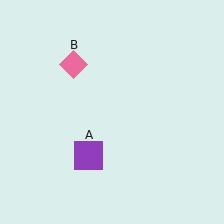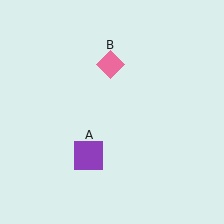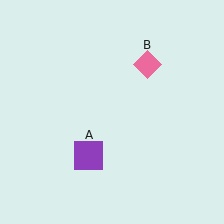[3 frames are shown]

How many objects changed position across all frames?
1 object changed position: pink diamond (object B).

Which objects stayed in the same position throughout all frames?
Purple square (object A) remained stationary.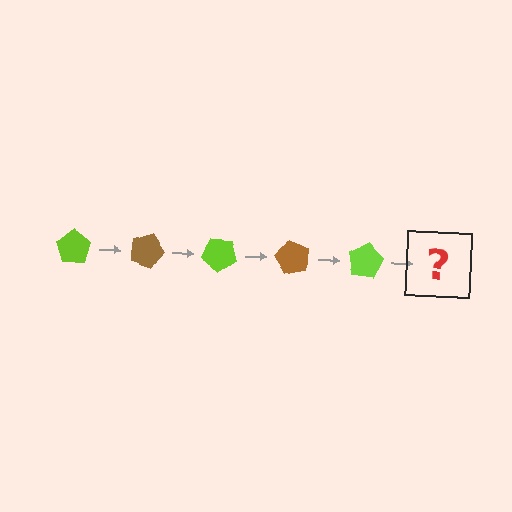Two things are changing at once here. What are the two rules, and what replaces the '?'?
The two rules are that it rotates 20 degrees each step and the color cycles through lime and brown. The '?' should be a brown pentagon, rotated 100 degrees from the start.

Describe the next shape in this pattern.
It should be a brown pentagon, rotated 100 degrees from the start.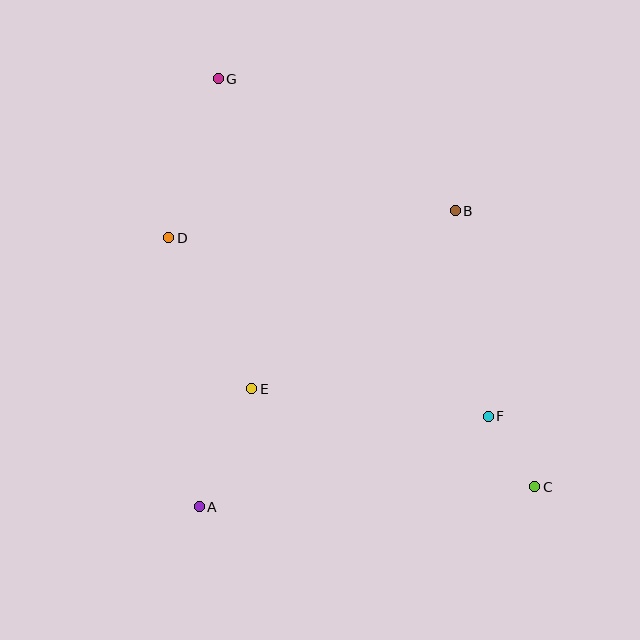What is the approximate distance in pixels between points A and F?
The distance between A and F is approximately 303 pixels.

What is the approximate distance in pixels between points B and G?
The distance between B and G is approximately 271 pixels.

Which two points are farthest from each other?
Points C and G are farthest from each other.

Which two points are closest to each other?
Points C and F are closest to each other.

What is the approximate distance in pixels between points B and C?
The distance between B and C is approximately 287 pixels.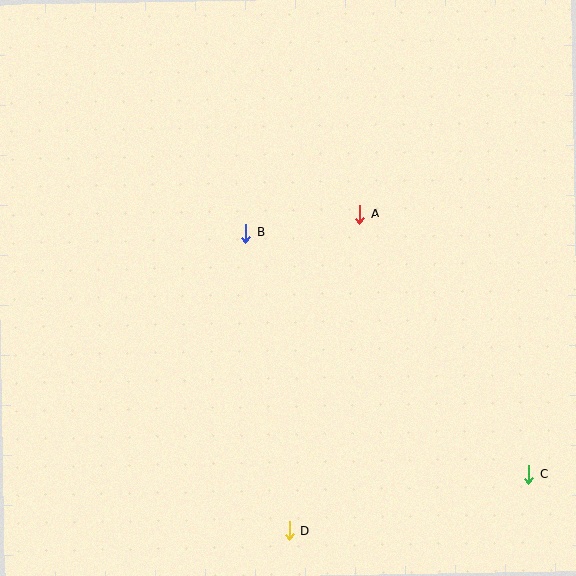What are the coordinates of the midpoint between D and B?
The midpoint between D and B is at (267, 382).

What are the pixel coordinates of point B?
Point B is at (246, 233).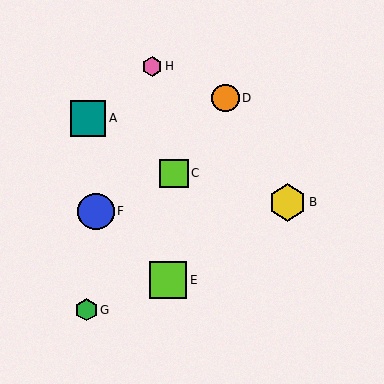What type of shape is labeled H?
Shape H is a pink hexagon.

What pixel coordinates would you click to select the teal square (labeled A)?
Click at (88, 118) to select the teal square A.